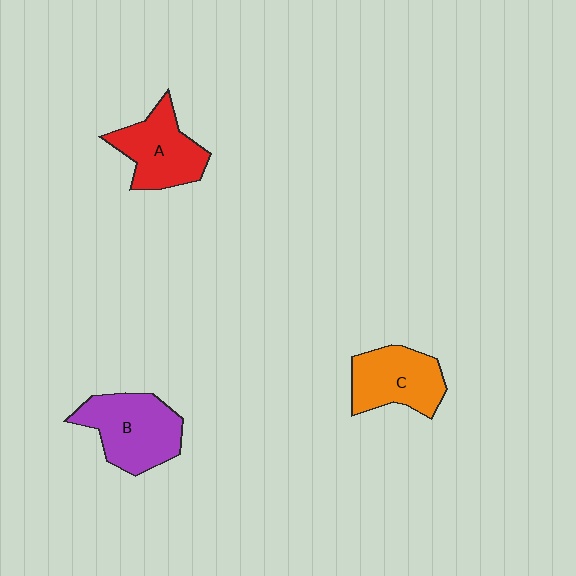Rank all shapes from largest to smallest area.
From largest to smallest: B (purple), A (red), C (orange).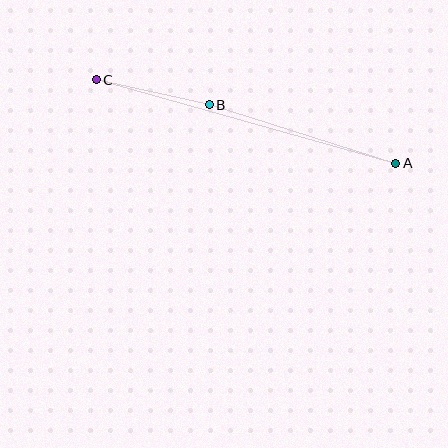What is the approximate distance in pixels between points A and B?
The distance between A and B is approximately 196 pixels.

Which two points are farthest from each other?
Points A and C are farthest from each other.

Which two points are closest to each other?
Points B and C are closest to each other.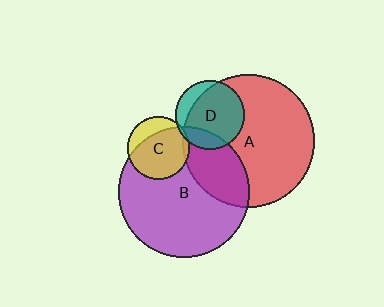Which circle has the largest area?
Circle A (red).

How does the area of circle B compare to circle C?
Approximately 4.4 times.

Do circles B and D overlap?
Yes.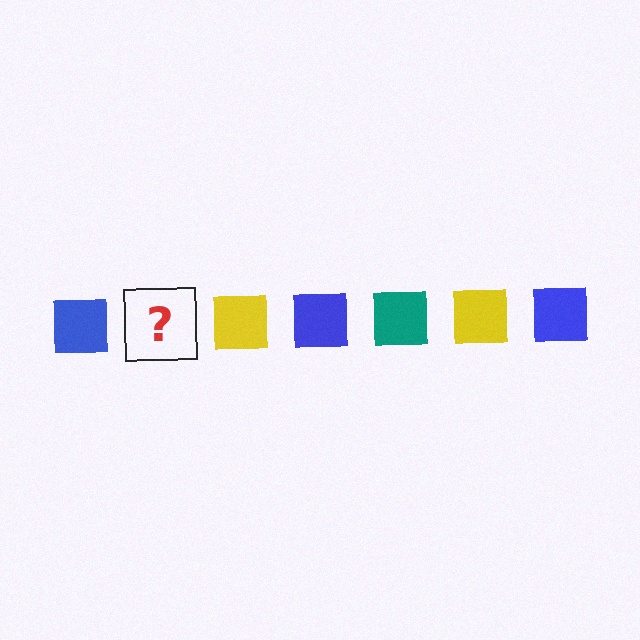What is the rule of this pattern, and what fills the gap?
The rule is that the pattern cycles through blue, teal, yellow squares. The gap should be filled with a teal square.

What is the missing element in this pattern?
The missing element is a teal square.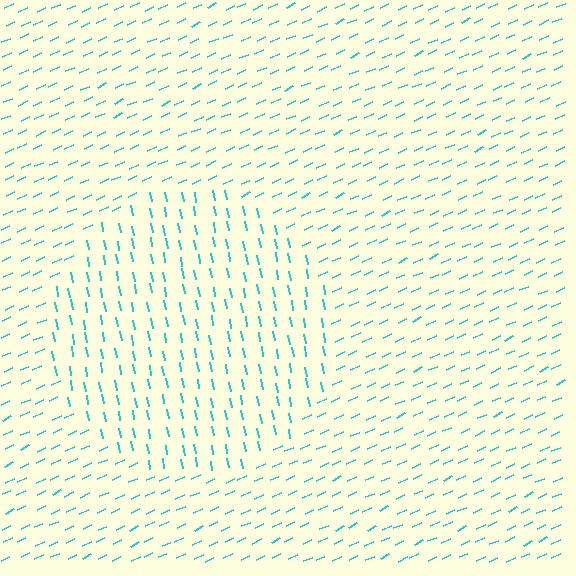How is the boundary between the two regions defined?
The boundary is defined purely by a change in line orientation (approximately 75 degrees difference). All lines are the same color and thickness.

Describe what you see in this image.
The image is filled with small cyan line segments. A circle region in the image has lines oriented differently from the surrounding lines, creating a visible texture boundary.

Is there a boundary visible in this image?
Yes, there is a texture boundary formed by a change in line orientation.